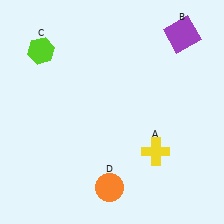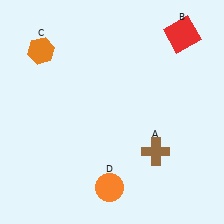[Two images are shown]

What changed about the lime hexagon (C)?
In Image 1, C is lime. In Image 2, it changed to orange.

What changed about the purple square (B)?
In Image 1, B is purple. In Image 2, it changed to red.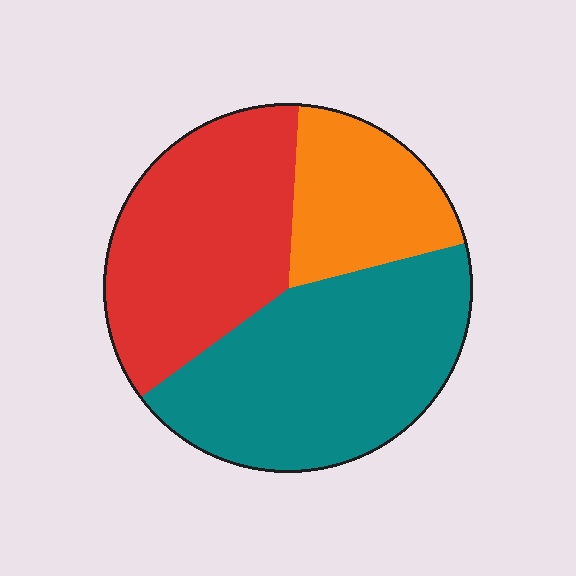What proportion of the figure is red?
Red takes up between a quarter and a half of the figure.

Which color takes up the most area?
Teal, at roughly 45%.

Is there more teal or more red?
Teal.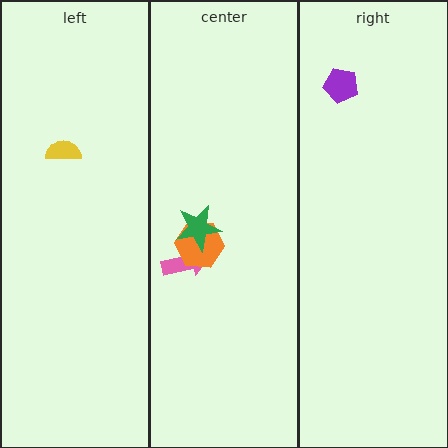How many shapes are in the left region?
1.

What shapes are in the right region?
The purple pentagon.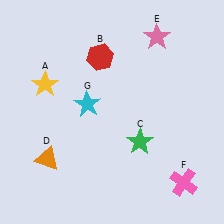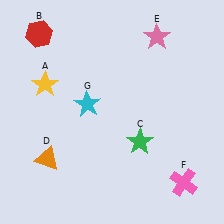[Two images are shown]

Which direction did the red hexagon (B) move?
The red hexagon (B) moved left.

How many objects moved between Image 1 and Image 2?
1 object moved between the two images.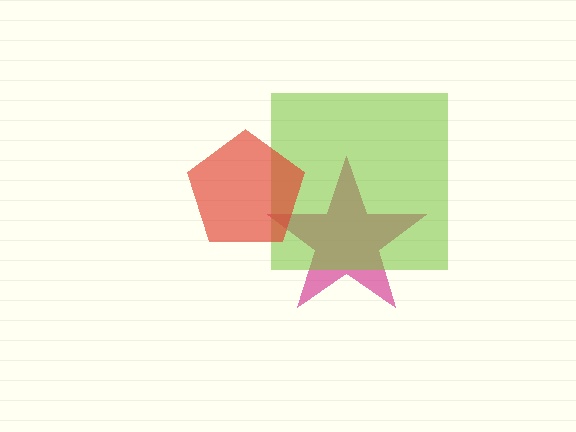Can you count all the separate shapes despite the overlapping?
Yes, there are 3 separate shapes.